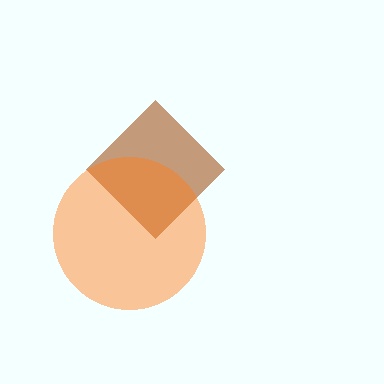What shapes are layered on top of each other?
The layered shapes are: a brown diamond, an orange circle.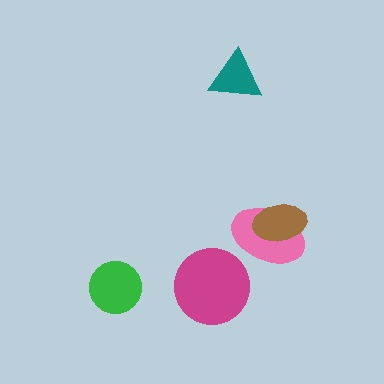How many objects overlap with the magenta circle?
0 objects overlap with the magenta circle.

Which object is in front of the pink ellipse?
The brown ellipse is in front of the pink ellipse.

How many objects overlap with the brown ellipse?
1 object overlaps with the brown ellipse.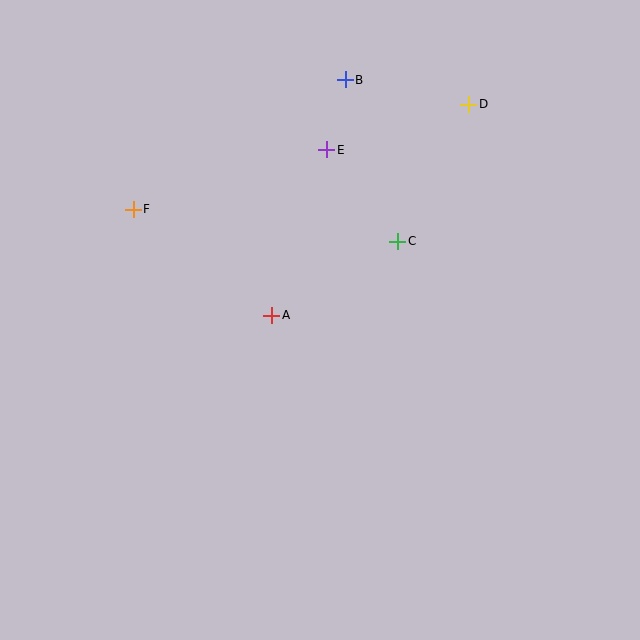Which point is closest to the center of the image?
Point A at (272, 315) is closest to the center.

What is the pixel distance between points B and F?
The distance between B and F is 248 pixels.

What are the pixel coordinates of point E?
Point E is at (327, 150).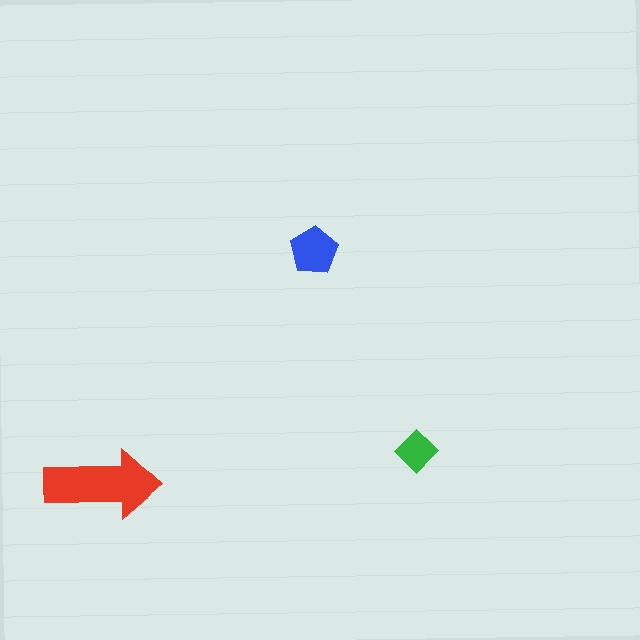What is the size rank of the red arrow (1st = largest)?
1st.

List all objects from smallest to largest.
The green diamond, the blue pentagon, the red arrow.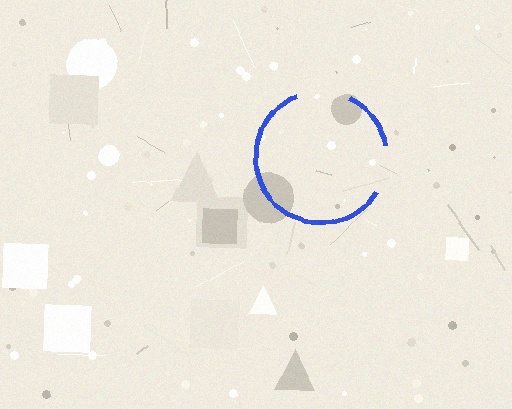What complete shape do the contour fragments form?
The contour fragments form a circle.